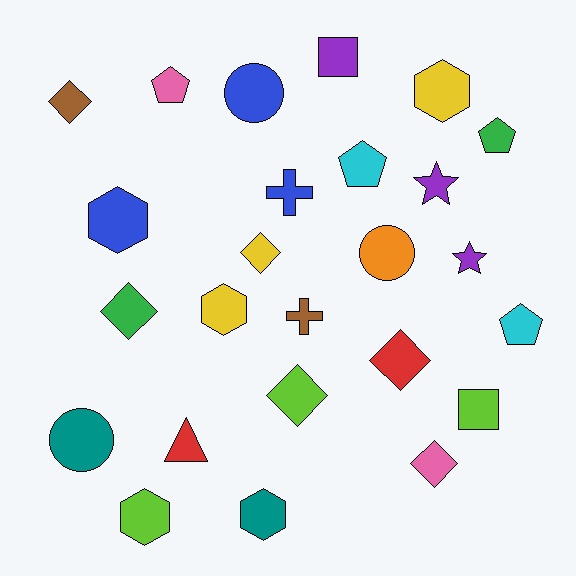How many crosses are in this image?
There are 2 crosses.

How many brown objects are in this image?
There are 2 brown objects.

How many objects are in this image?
There are 25 objects.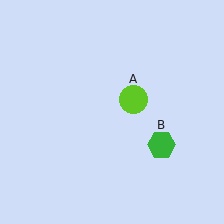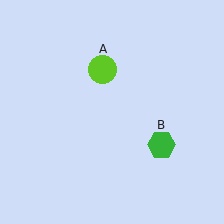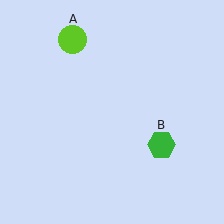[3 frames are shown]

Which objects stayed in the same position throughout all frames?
Green hexagon (object B) remained stationary.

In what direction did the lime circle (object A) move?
The lime circle (object A) moved up and to the left.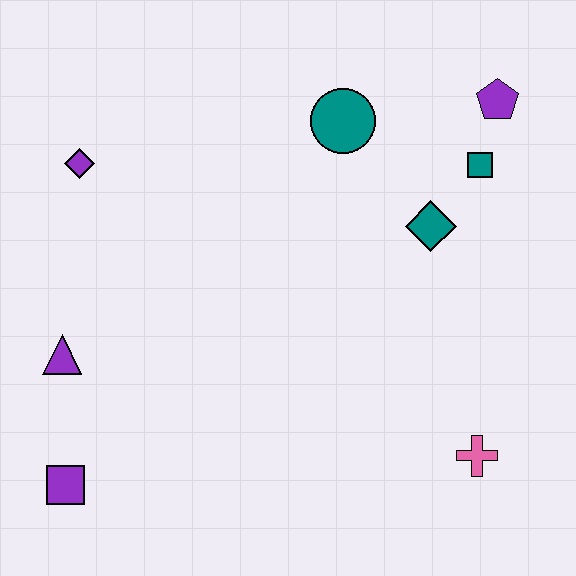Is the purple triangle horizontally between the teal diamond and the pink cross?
No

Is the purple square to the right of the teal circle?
No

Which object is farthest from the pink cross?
The purple diamond is farthest from the pink cross.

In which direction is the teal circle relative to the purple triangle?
The teal circle is to the right of the purple triangle.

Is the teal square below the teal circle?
Yes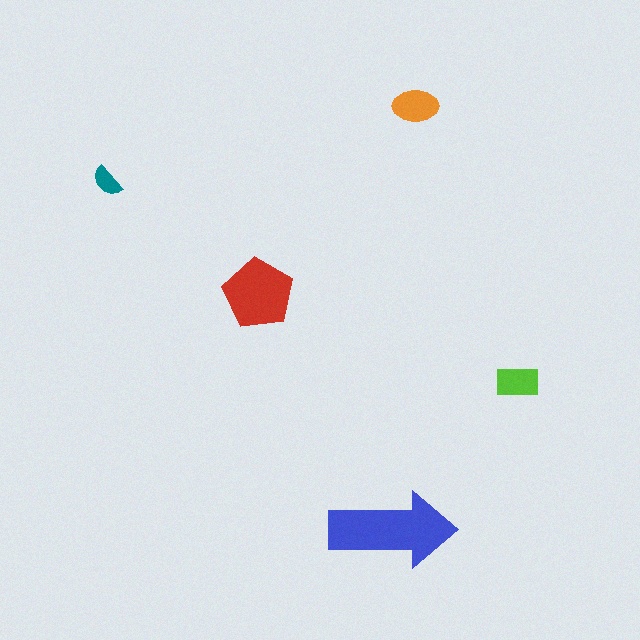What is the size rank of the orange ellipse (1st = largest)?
3rd.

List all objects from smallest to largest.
The teal semicircle, the lime rectangle, the orange ellipse, the red pentagon, the blue arrow.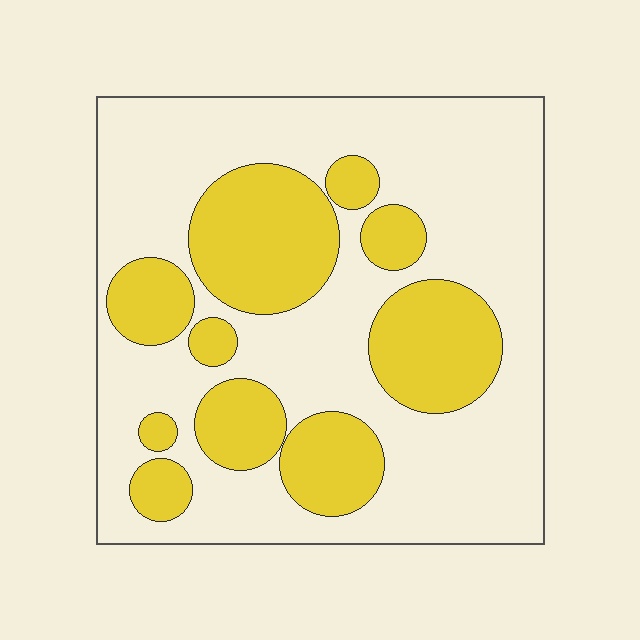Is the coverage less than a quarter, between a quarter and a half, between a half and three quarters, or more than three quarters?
Between a quarter and a half.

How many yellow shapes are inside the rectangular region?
10.